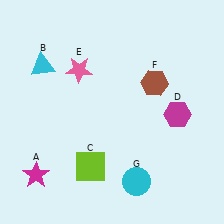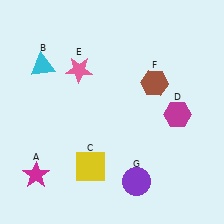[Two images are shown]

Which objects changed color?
C changed from lime to yellow. G changed from cyan to purple.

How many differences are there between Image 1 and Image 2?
There are 2 differences between the two images.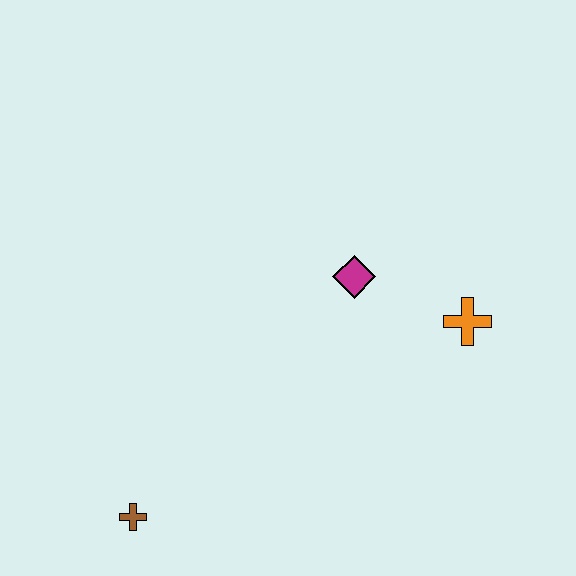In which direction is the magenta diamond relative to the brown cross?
The magenta diamond is above the brown cross.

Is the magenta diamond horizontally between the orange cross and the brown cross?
Yes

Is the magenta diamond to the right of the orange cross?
No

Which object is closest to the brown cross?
The magenta diamond is closest to the brown cross.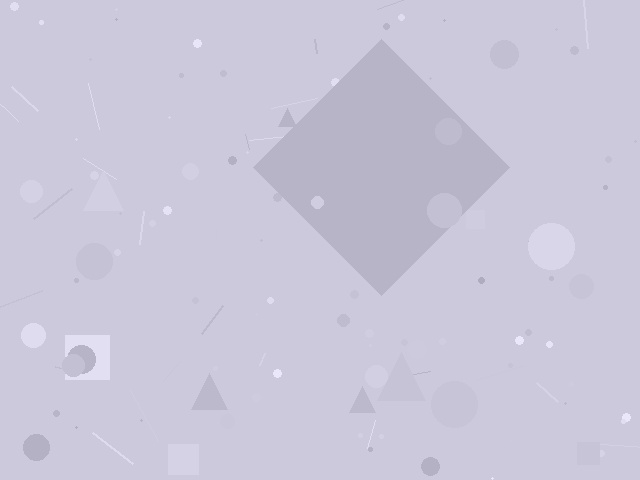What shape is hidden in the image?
A diamond is hidden in the image.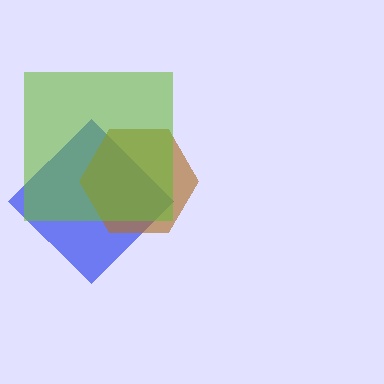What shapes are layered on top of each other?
The layered shapes are: a blue diamond, a brown hexagon, a lime square.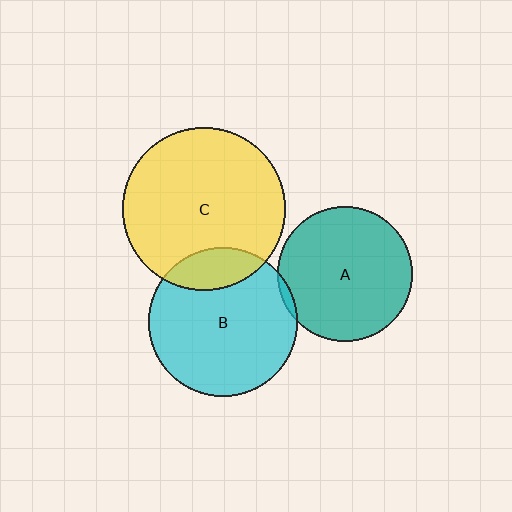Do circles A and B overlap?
Yes.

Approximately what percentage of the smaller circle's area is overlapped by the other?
Approximately 5%.